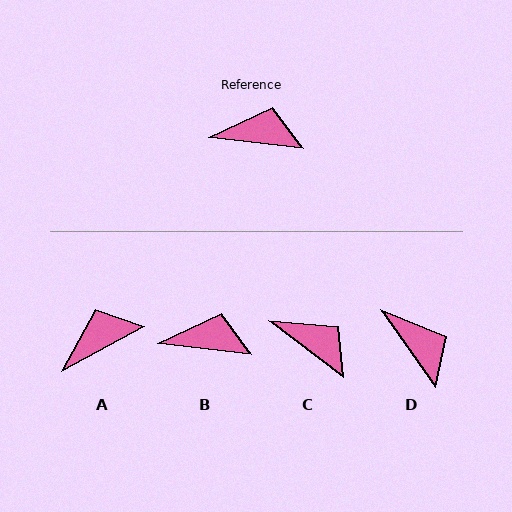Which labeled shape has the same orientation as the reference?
B.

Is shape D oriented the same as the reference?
No, it is off by about 48 degrees.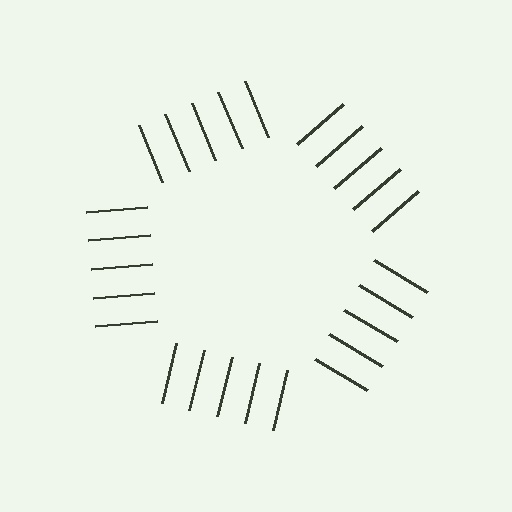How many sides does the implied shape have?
5 sides — the line-ends trace a pentagon.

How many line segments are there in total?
25 — 5 along each of the 5 edges.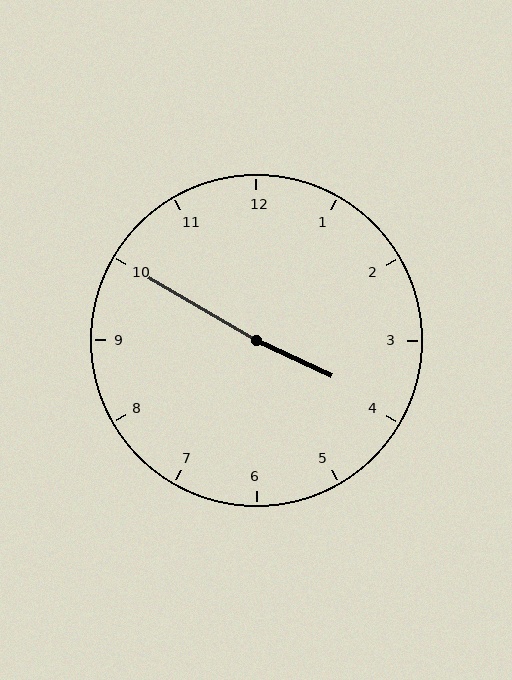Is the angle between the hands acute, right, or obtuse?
It is obtuse.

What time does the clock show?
3:50.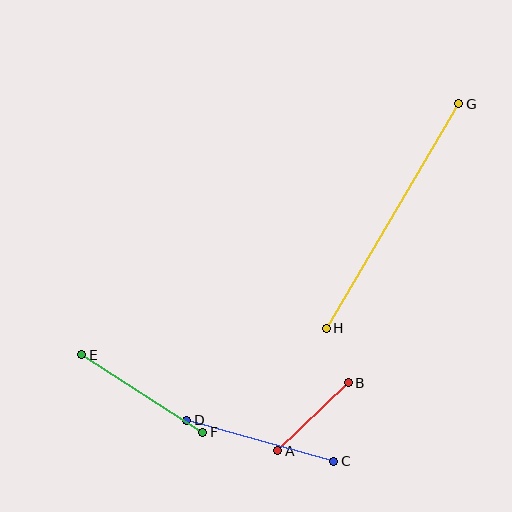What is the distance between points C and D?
The distance is approximately 153 pixels.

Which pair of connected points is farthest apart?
Points G and H are farthest apart.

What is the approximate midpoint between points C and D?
The midpoint is at approximately (260, 441) pixels.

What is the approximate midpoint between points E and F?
The midpoint is at approximately (142, 394) pixels.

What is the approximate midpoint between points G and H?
The midpoint is at approximately (392, 216) pixels.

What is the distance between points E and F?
The distance is approximately 143 pixels.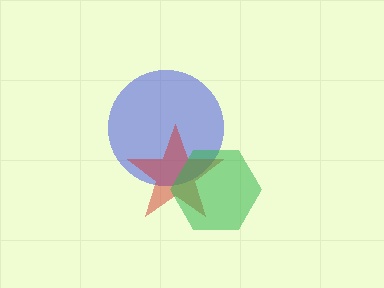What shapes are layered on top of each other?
The layered shapes are: a blue circle, a red star, a green hexagon.